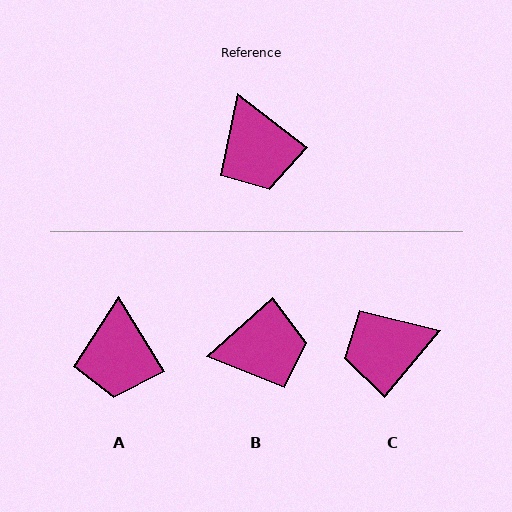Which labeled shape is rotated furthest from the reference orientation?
C, about 92 degrees away.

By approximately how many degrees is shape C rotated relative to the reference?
Approximately 92 degrees clockwise.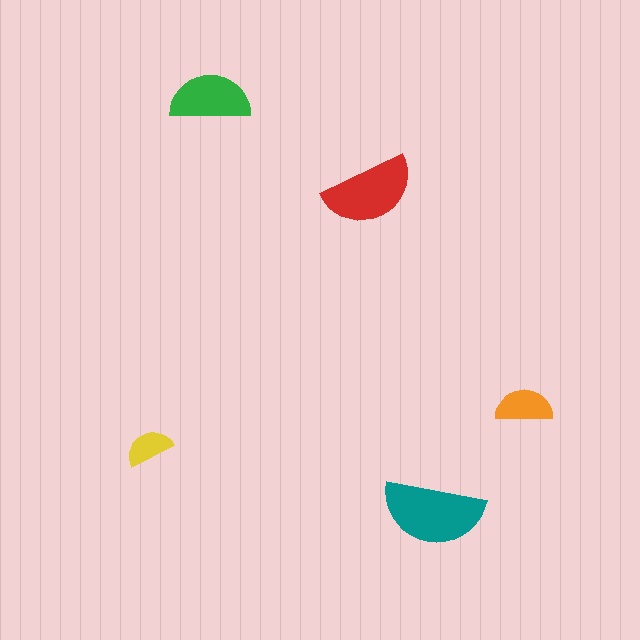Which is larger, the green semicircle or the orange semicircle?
The green one.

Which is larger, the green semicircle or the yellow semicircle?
The green one.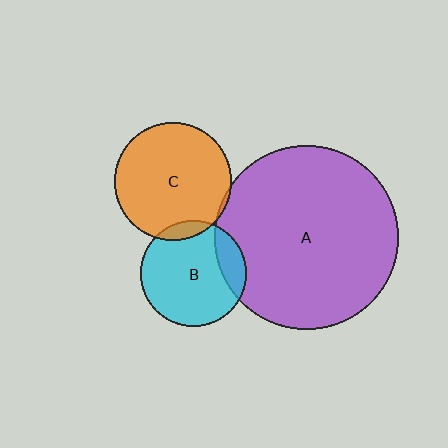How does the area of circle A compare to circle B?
Approximately 3.0 times.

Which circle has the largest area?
Circle A (purple).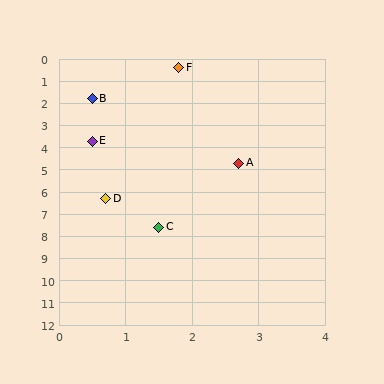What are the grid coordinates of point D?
Point D is at approximately (0.7, 6.3).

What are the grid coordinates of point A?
Point A is at approximately (2.7, 4.7).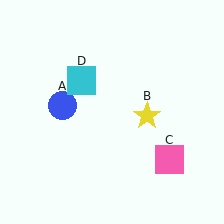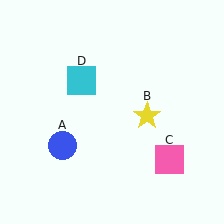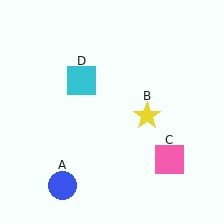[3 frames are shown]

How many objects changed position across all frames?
1 object changed position: blue circle (object A).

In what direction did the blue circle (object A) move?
The blue circle (object A) moved down.